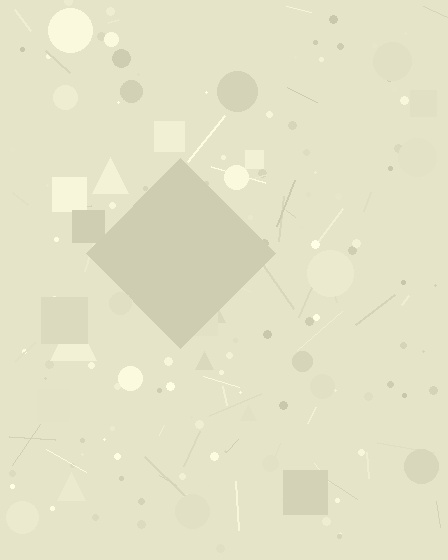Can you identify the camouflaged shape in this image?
The camouflaged shape is a diamond.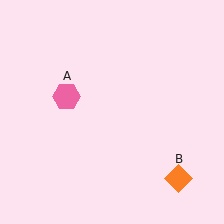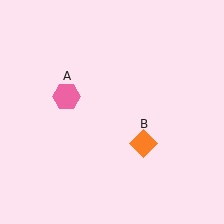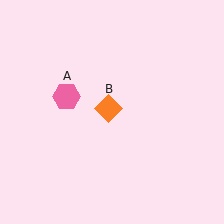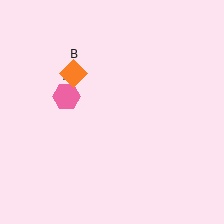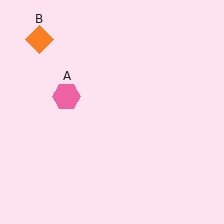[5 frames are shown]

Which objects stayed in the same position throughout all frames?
Pink hexagon (object A) remained stationary.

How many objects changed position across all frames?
1 object changed position: orange diamond (object B).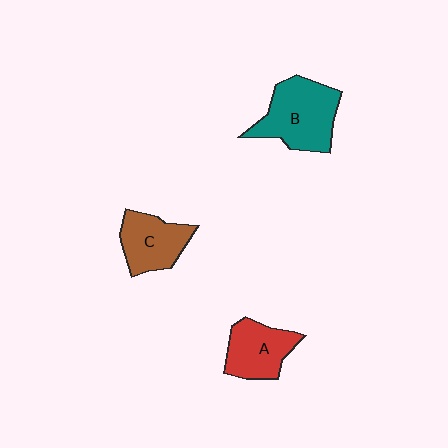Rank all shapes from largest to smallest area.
From largest to smallest: B (teal), C (brown), A (red).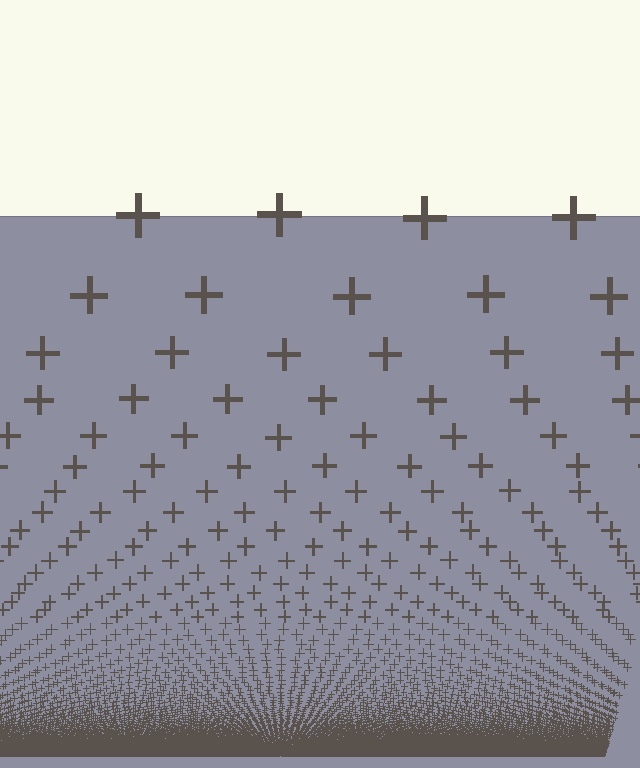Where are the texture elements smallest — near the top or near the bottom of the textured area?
Near the bottom.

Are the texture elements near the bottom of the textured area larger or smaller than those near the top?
Smaller. The gradient is inverted — elements near the bottom are smaller and denser.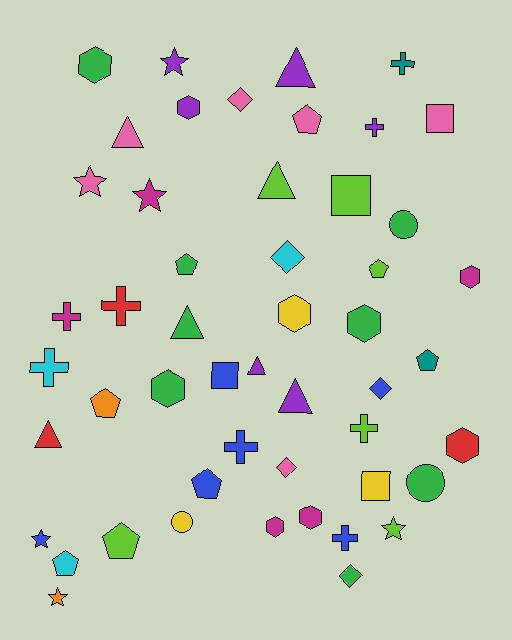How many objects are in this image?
There are 50 objects.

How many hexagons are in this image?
There are 9 hexagons.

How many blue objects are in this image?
There are 6 blue objects.